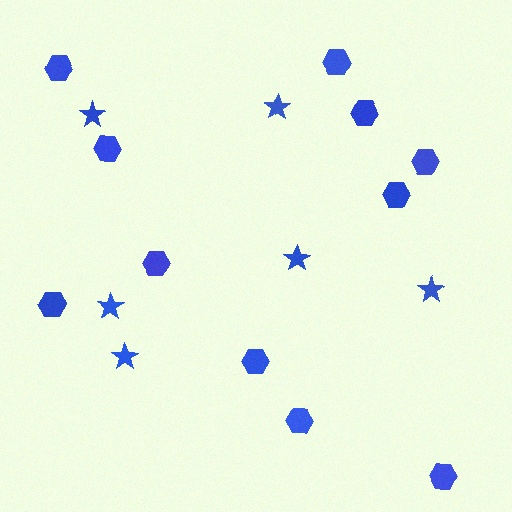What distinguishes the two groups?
There are 2 groups: one group of stars (6) and one group of hexagons (11).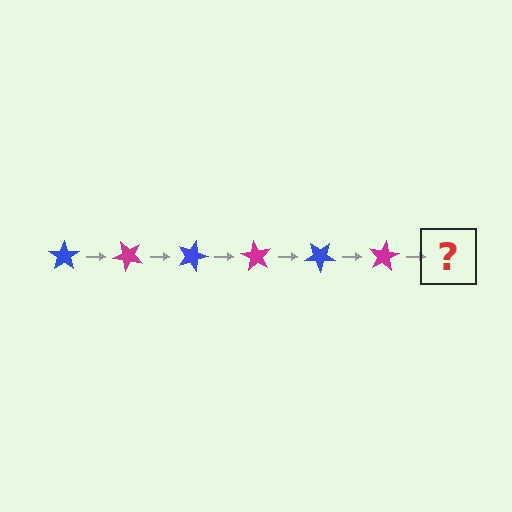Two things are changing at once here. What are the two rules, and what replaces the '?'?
The two rules are that it rotates 45 degrees each step and the color cycles through blue and magenta. The '?' should be a blue star, rotated 270 degrees from the start.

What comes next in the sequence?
The next element should be a blue star, rotated 270 degrees from the start.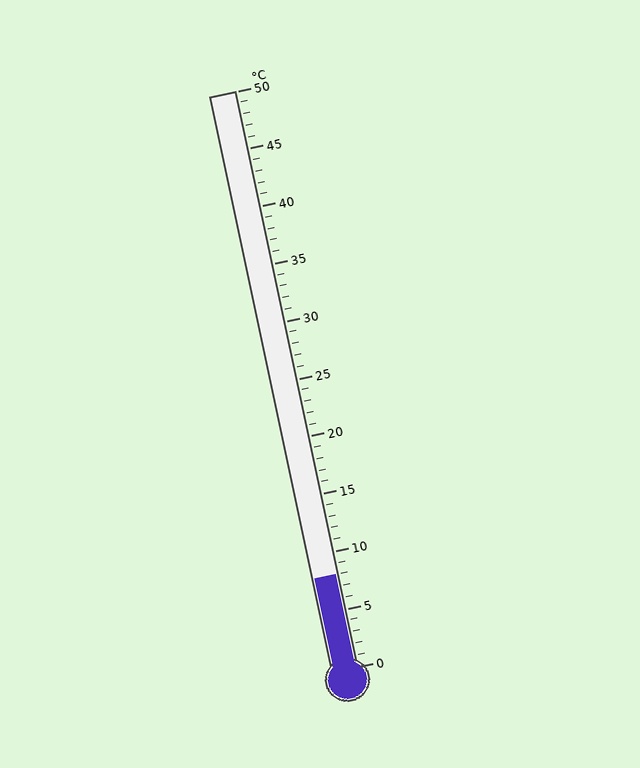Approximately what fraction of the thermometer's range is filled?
The thermometer is filled to approximately 15% of its range.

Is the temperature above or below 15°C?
The temperature is below 15°C.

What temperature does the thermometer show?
The thermometer shows approximately 8°C.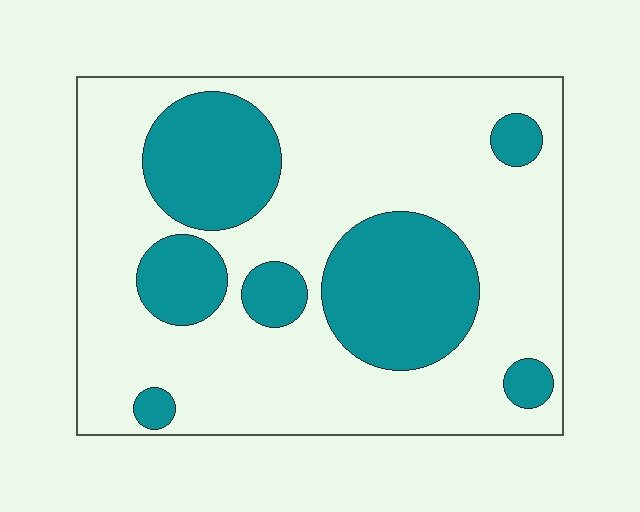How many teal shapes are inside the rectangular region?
7.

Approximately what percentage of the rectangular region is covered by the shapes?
Approximately 30%.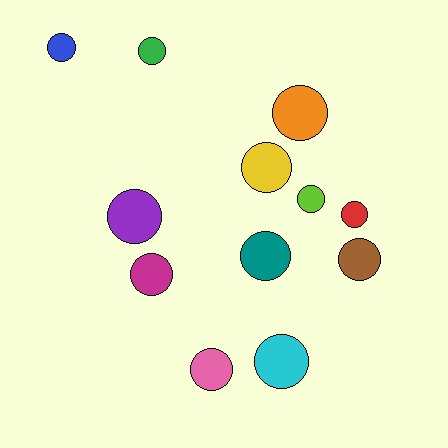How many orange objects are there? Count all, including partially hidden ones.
There is 1 orange object.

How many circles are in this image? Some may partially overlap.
There are 12 circles.